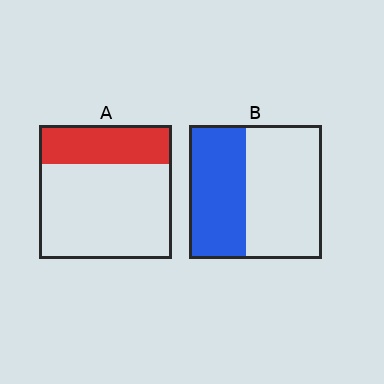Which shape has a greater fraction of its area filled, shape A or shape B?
Shape B.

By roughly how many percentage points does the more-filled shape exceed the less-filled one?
By roughly 15 percentage points (B over A).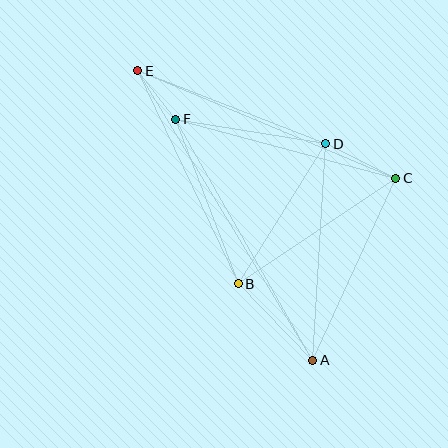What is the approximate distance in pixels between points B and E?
The distance between B and E is approximately 236 pixels.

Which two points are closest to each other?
Points E and F are closest to each other.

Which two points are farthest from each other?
Points A and E are farthest from each other.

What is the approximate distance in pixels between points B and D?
The distance between B and D is approximately 165 pixels.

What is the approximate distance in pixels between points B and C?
The distance between B and C is approximately 190 pixels.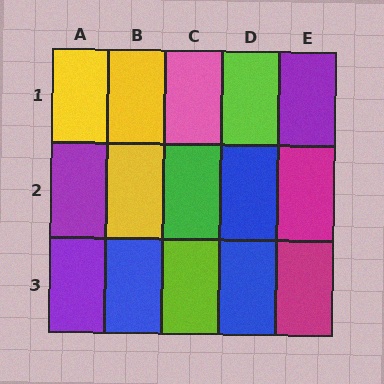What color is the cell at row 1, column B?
Yellow.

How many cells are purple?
3 cells are purple.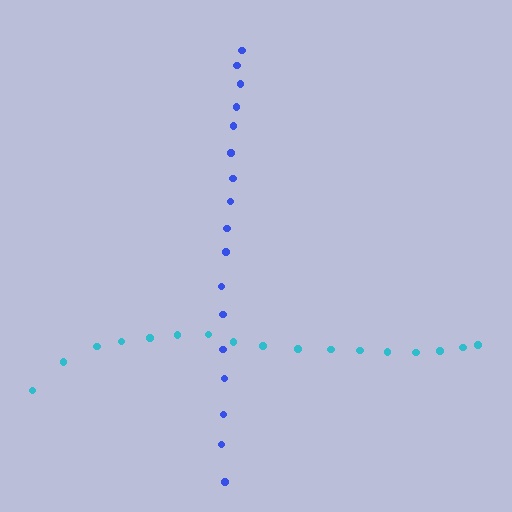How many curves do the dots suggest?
There are 2 distinct paths.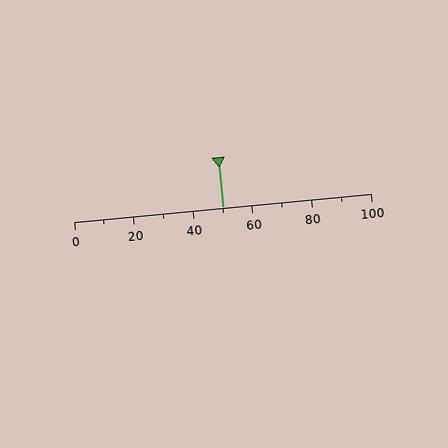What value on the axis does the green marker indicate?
The marker indicates approximately 50.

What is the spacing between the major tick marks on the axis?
The major ticks are spaced 20 apart.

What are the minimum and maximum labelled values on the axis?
The axis runs from 0 to 100.